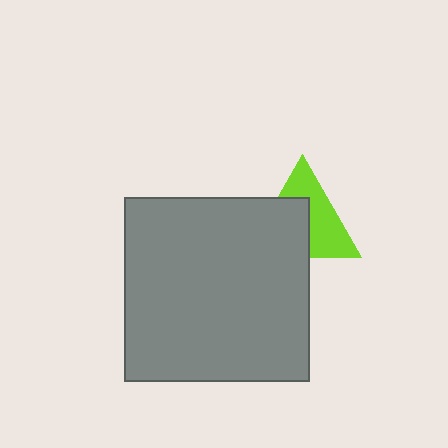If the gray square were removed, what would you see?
You would see the complete lime triangle.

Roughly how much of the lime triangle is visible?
About half of it is visible (roughly 52%).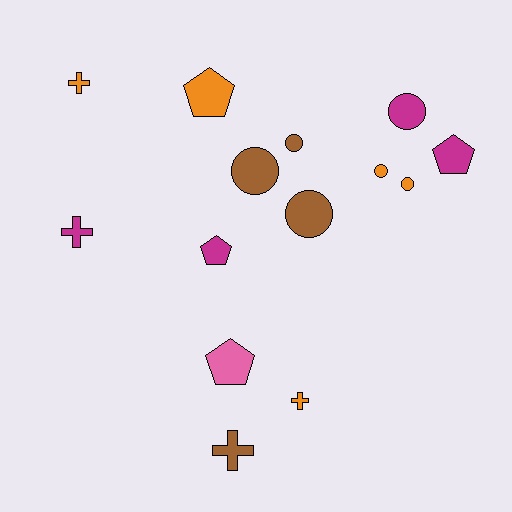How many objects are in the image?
There are 14 objects.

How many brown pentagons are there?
There are no brown pentagons.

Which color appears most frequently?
Orange, with 5 objects.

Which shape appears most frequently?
Circle, with 6 objects.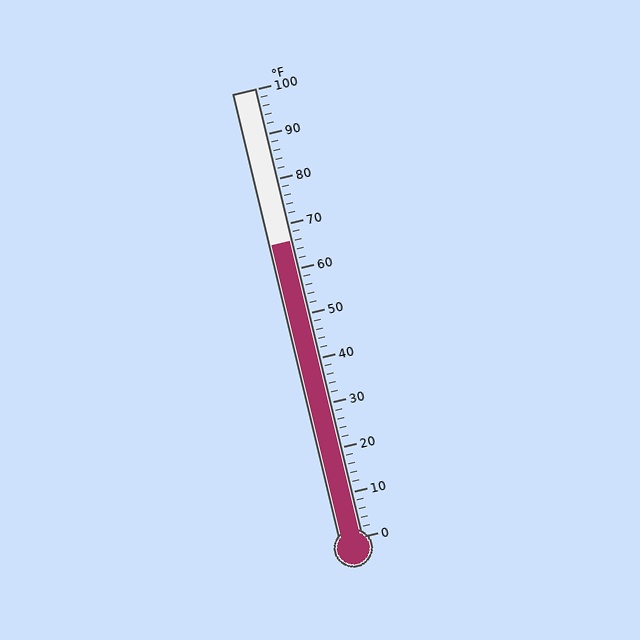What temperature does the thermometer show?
The thermometer shows approximately 66°F.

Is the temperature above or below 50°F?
The temperature is above 50°F.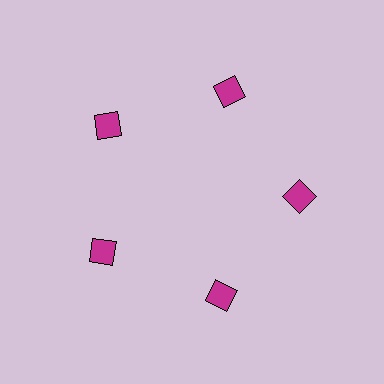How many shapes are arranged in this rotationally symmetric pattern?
There are 5 shapes, arranged in 5 groups of 1.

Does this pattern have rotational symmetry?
Yes, this pattern has 5-fold rotational symmetry. It looks the same after rotating 72 degrees around the center.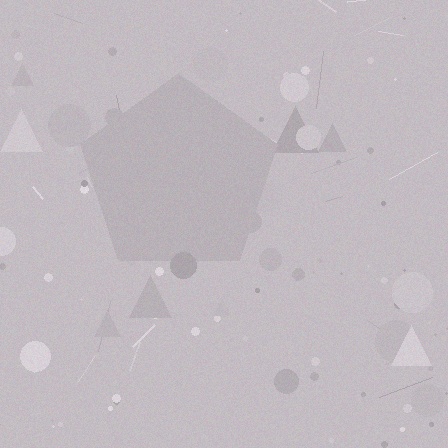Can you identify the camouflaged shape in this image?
The camouflaged shape is a pentagon.